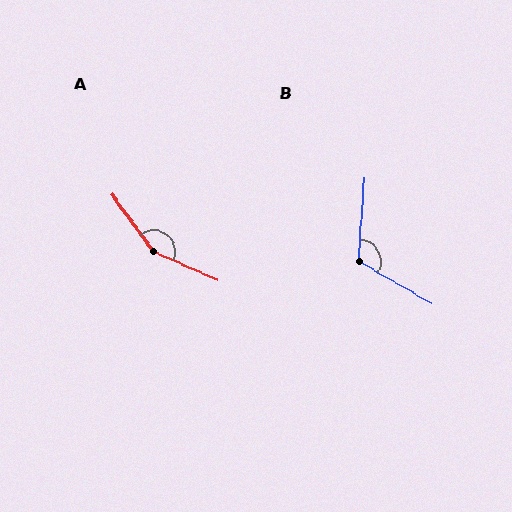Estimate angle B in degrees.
Approximately 116 degrees.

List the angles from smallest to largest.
B (116°), A (150°).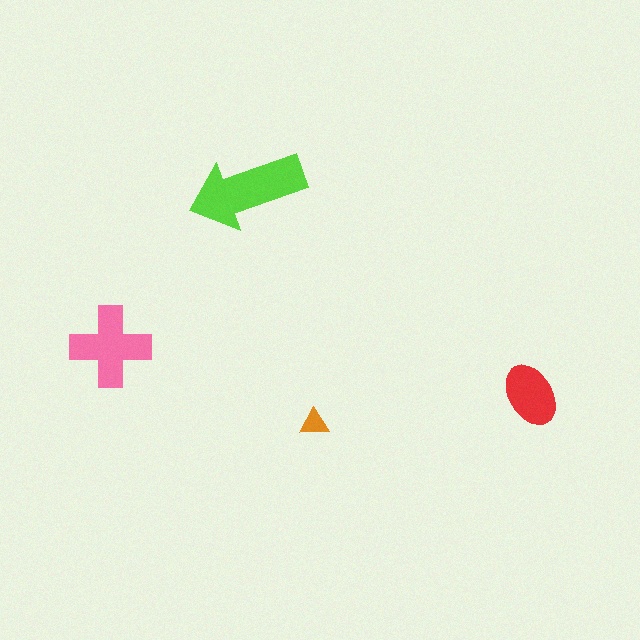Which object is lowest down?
The orange triangle is bottommost.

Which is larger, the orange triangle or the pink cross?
The pink cross.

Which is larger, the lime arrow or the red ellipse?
The lime arrow.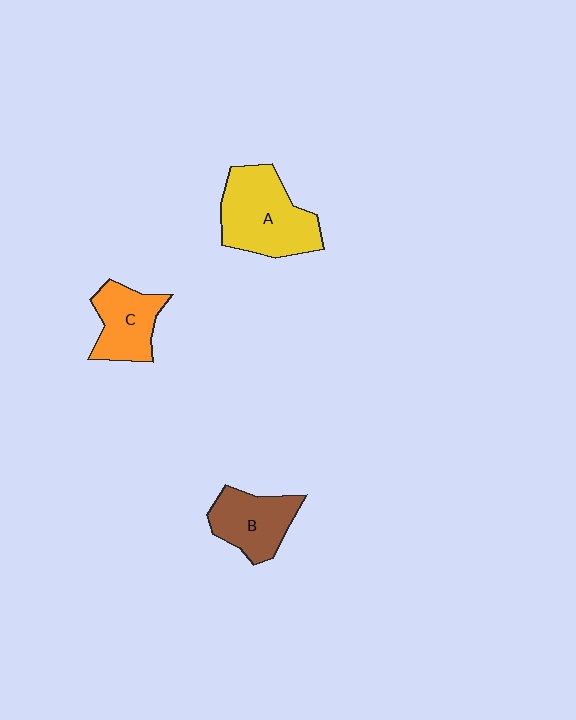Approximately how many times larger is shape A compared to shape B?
Approximately 1.5 times.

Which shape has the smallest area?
Shape C (orange).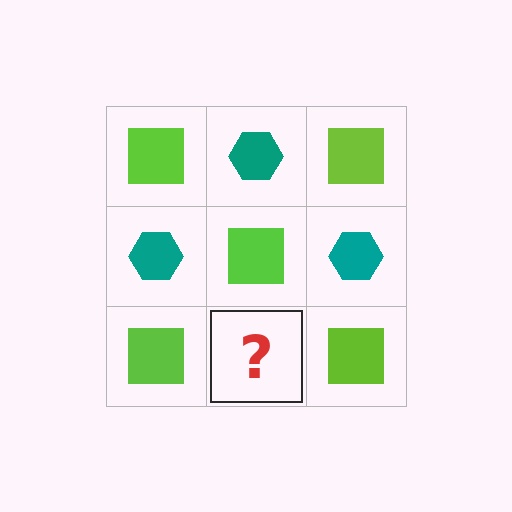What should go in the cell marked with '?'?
The missing cell should contain a teal hexagon.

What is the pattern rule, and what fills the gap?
The rule is that it alternates lime square and teal hexagon in a checkerboard pattern. The gap should be filled with a teal hexagon.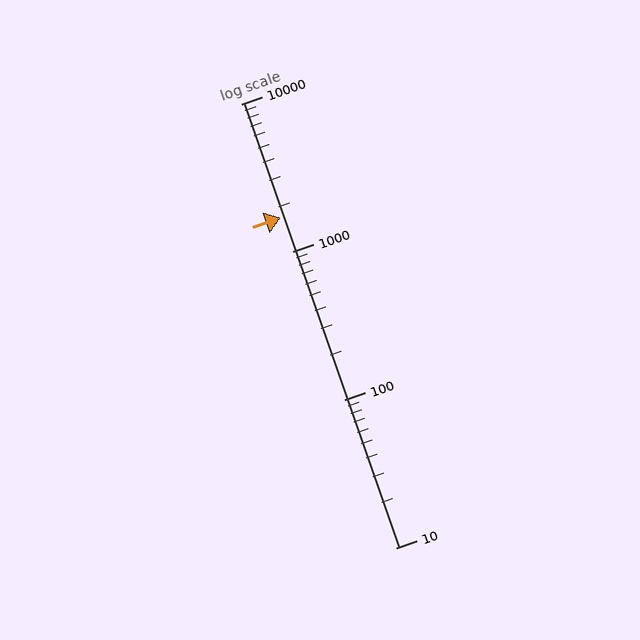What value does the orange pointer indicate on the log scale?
The pointer indicates approximately 1700.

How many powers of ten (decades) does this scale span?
The scale spans 3 decades, from 10 to 10000.